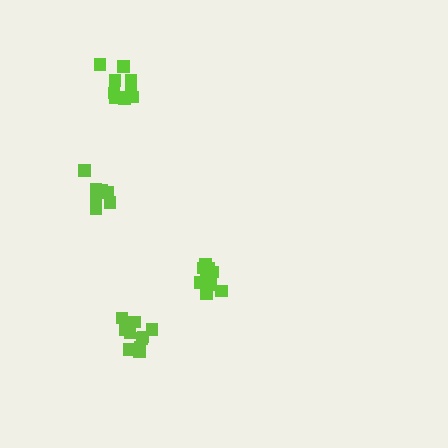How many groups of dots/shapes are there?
There are 4 groups.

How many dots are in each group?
Group 1: 10 dots, Group 2: 7 dots, Group 3: 10 dots, Group 4: 10 dots (37 total).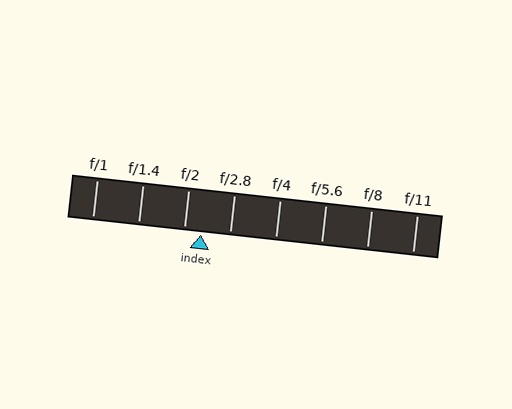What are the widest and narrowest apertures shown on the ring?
The widest aperture shown is f/1 and the narrowest is f/11.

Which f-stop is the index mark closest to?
The index mark is closest to f/2.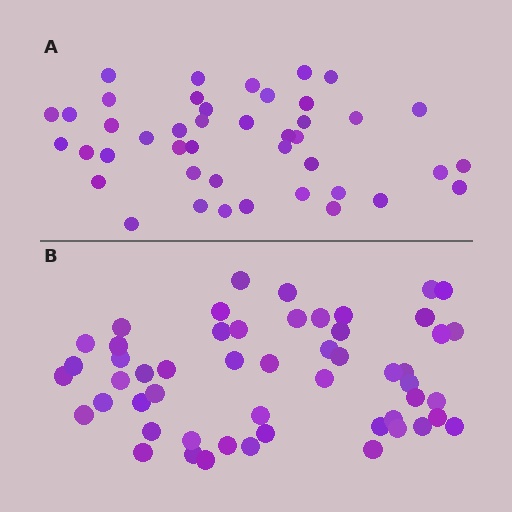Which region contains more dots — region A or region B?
Region B (the bottom region) has more dots.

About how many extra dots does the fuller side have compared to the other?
Region B has roughly 10 or so more dots than region A.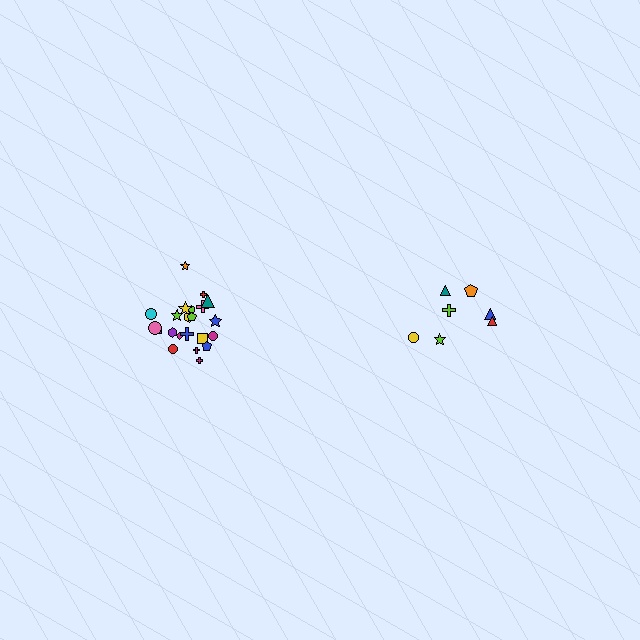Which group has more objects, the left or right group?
The left group.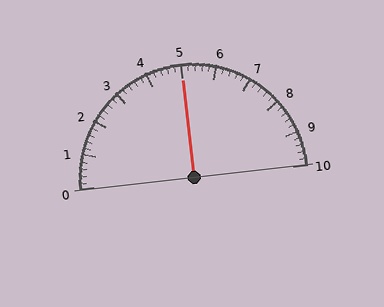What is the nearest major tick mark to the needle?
The nearest major tick mark is 5.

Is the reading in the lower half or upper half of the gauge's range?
The reading is in the upper half of the range (0 to 10).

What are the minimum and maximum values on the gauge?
The gauge ranges from 0 to 10.